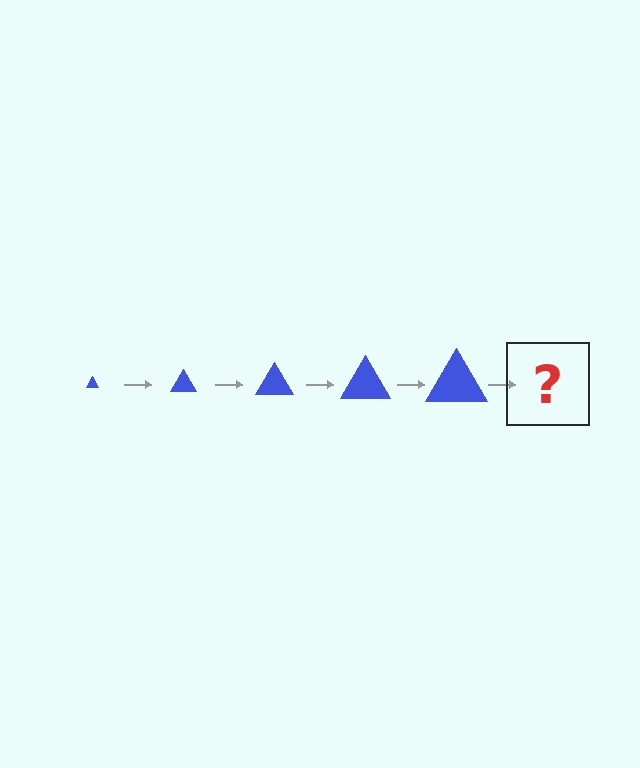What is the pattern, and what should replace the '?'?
The pattern is that the triangle gets progressively larger each step. The '?' should be a blue triangle, larger than the previous one.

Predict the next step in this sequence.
The next step is a blue triangle, larger than the previous one.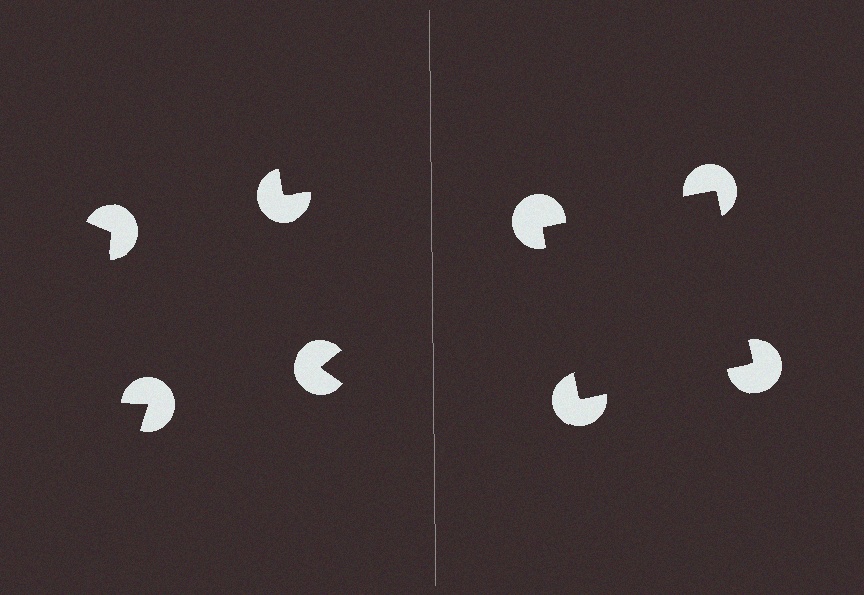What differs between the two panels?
The pac-man discs are positioned identically on both sides; only the wedge orientations differ. On the right they align to a square; on the left they are misaligned.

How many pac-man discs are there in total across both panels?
8 — 4 on each side.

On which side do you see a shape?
An illusory square appears on the right side. On the left side the wedge cuts are rotated, so no coherent shape forms.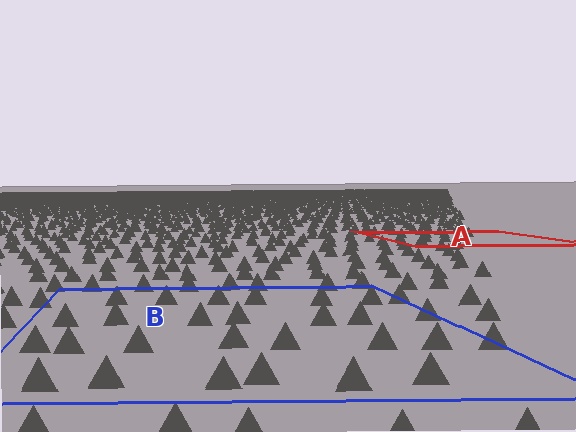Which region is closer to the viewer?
Region B is closer. The texture elements there are larger and more spread out.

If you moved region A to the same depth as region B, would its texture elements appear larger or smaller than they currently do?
They would appear larger. At a closer depth, the same texture elements are projected at a bigger on-screen size.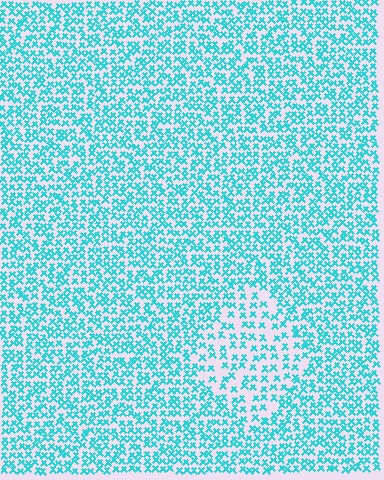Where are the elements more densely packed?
The elements are more densely packed outside the diamond boundary.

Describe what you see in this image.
The image contains small cyan elements arranged at two different densities. A diamond-shaped region is visible where the elements are less densely packed than the surrounding area.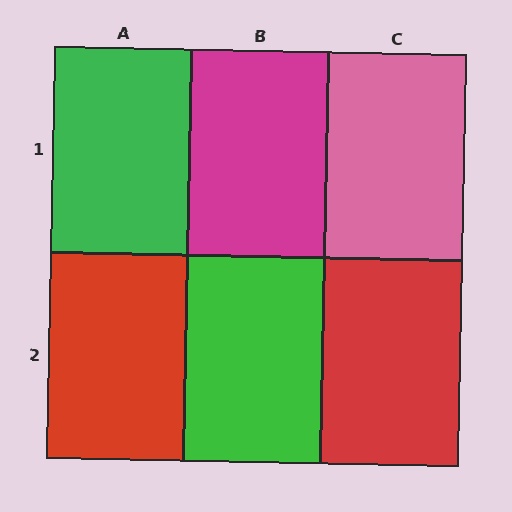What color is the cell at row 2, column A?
Red.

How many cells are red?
2 cells are red.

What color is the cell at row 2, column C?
Red.